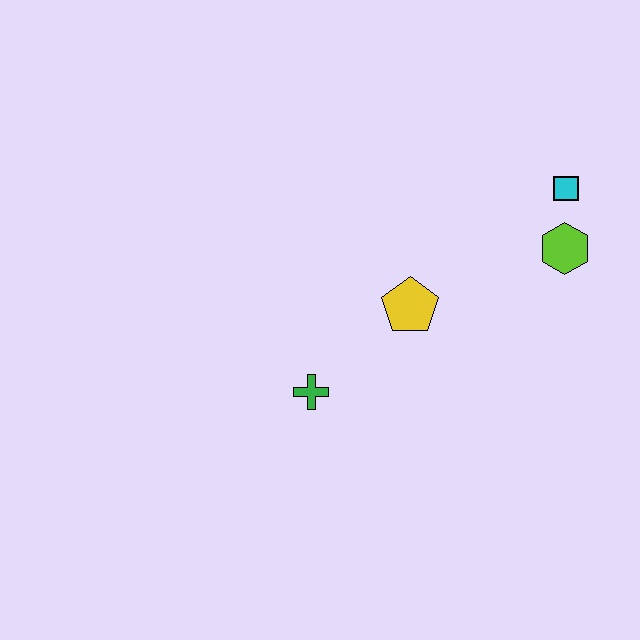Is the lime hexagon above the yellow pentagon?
Yes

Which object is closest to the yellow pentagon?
The green cross is closest to the yellow pentagon.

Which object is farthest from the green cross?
The cyan square is farthest from the green cross.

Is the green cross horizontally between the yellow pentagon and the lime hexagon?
No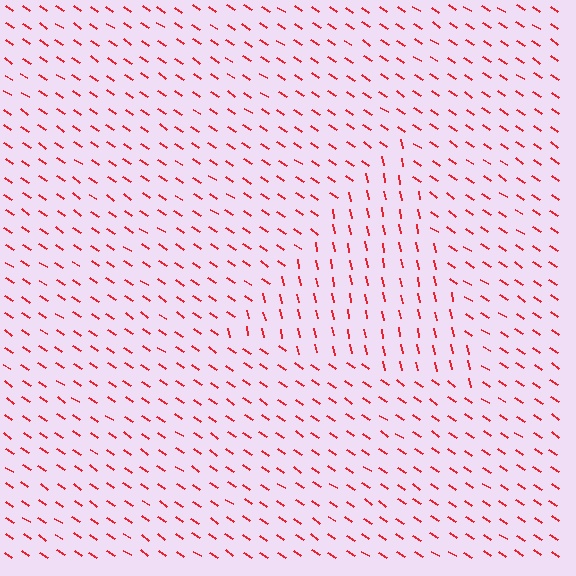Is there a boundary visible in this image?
Yes, there is a texture boundary formed by a change in line orientation.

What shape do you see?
I see a triangle.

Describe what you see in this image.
The image is filled with small red line segments. A triangle region in the image has lines oriented differently from the surrounding lines, creating a visible texture boundary.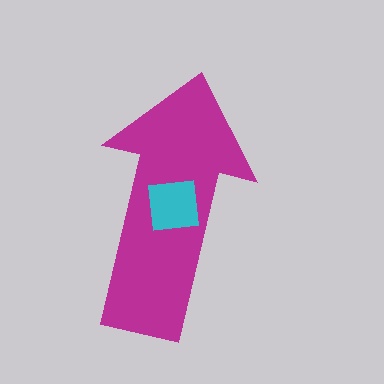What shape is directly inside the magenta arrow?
The cyan square.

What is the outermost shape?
The magenta arrow.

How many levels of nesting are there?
2.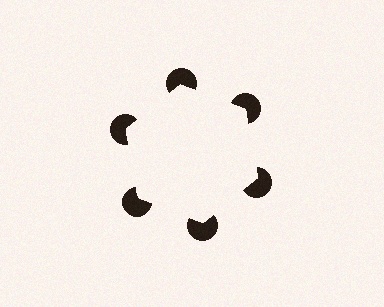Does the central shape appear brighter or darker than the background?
It typically appears slightly brighter than the background, even though no actual brightness change is drawn.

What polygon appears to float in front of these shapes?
An illusory hexagon — its edges are inferred from the aligned wedge cuts in the pac-man discs, not physically drawn.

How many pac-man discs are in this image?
There are 6 — one at each vertex of the illusory hexagon.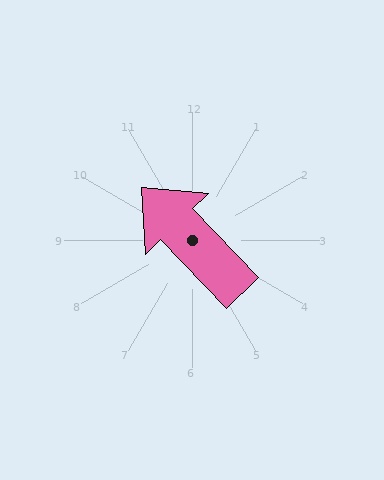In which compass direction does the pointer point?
Northwest.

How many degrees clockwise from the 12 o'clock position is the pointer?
Approximately 316 degrees.